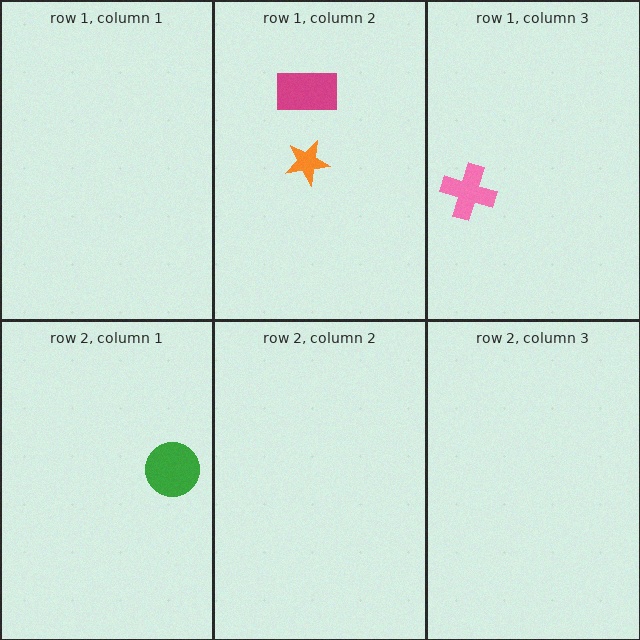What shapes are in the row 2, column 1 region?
The green circle.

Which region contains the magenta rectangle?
The row 1, column 2 region.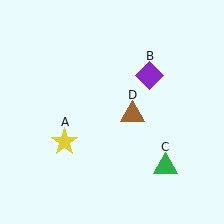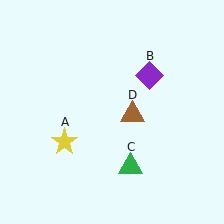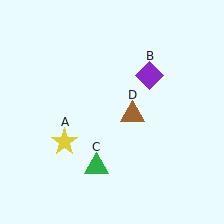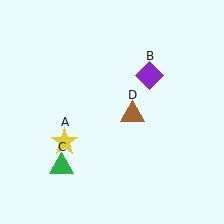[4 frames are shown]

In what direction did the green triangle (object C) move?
The green triangle (object C) moved left.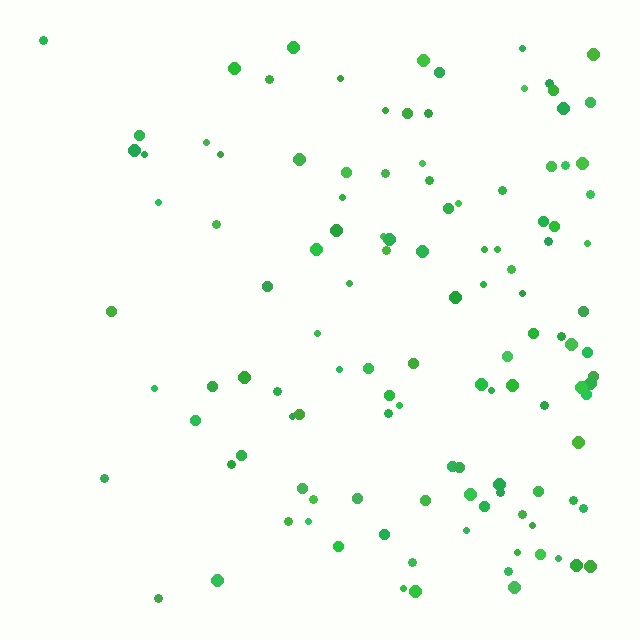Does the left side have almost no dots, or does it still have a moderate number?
Still a moderate number, just noticeably fewer than the right.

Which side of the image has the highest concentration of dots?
The right.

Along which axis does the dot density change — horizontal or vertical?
Horizontal.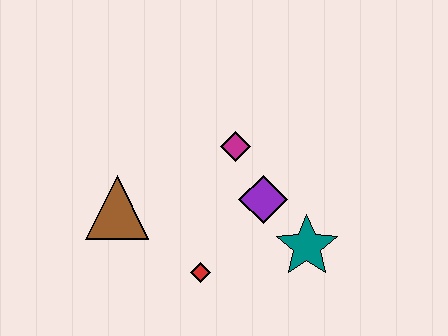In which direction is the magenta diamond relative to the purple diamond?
The magenta diamond is above the purple diamond.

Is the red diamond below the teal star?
Yes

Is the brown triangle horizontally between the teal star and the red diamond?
No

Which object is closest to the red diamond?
The purple diamond is closest to the red diamond.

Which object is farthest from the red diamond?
The magenta diamond is farthest from the red diamond.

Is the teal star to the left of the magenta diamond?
No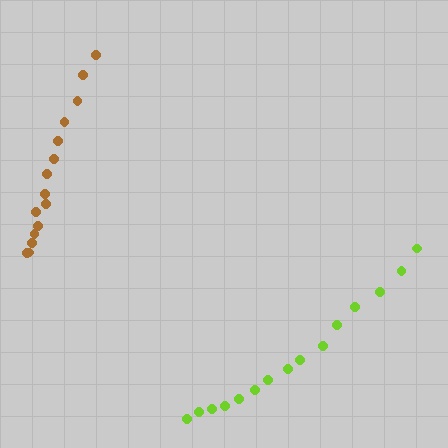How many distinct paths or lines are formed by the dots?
There are 2 distinct paths.